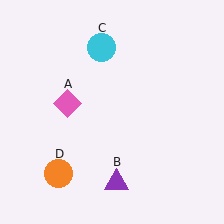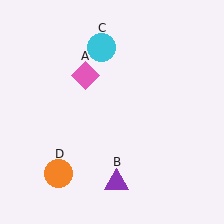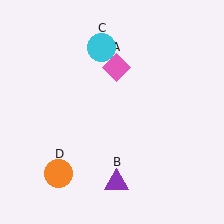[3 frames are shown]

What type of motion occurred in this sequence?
The pink diamond (object A) rotated clockwise around the center of the scene.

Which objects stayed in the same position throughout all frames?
Purple triangle (object B) and cyan circle (object C) and orange circle (object D) remained stationary.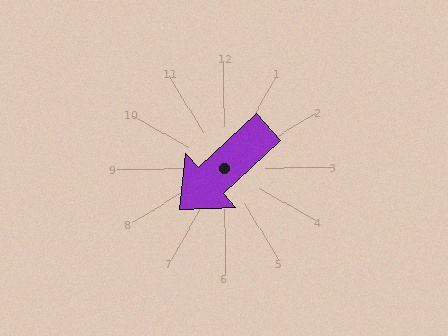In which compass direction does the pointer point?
Southwest.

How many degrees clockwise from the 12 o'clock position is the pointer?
Approximately 227 degrees.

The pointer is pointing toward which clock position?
Roughly 8 o'clock.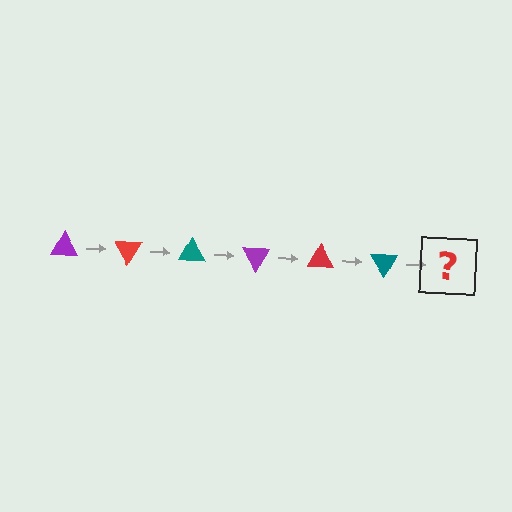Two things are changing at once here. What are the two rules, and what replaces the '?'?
The two rules are that it rotates 60 degrees each step and the color cycles through purple, red, and teal. The '?' should be a purple triangle, rotated 360 degrees from the start.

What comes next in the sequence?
The next element should be a purple triangle, rotated 360 degrees from the start.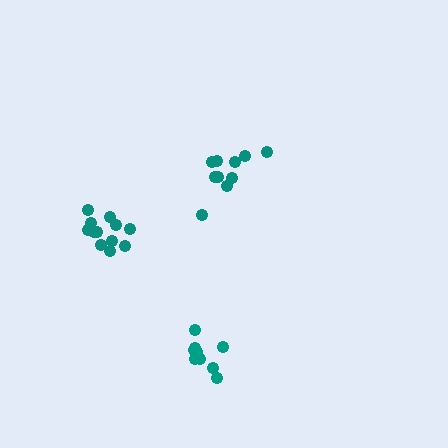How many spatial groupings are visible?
There are 3 spatial groupings.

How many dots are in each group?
Group 1: 10 dots, Group 2: 12 dots, Group 3: 9 dots (31 total).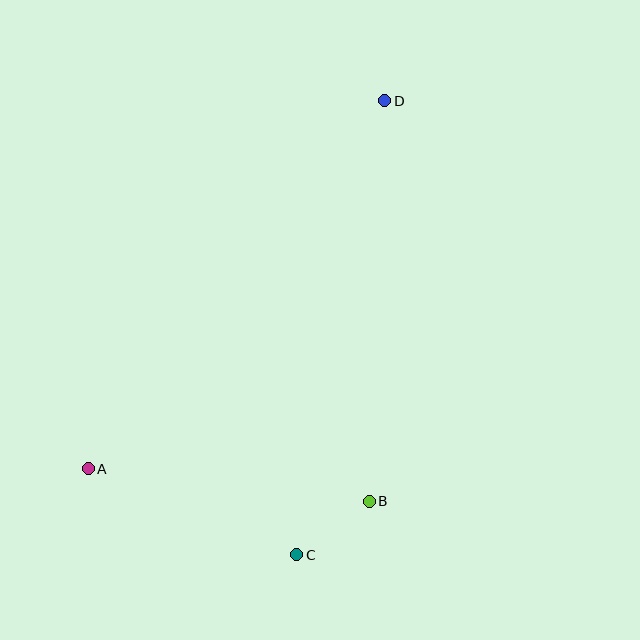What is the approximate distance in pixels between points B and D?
The distance between B and D is approximately 401 pixels.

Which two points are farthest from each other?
Points A and D are farthest from each other.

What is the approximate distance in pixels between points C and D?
The distance between C and D is approximately 462 pixels.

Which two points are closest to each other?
Points B and C are closest to each other.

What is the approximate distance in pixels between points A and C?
The distance between A and C is approximately 226 pixels.